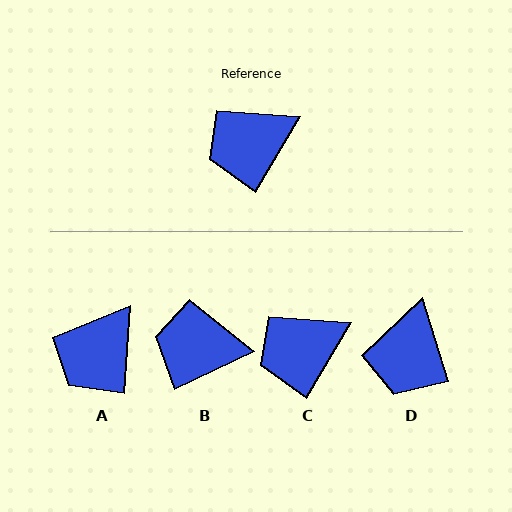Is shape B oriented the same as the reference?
No, it is off by about 34 degrees.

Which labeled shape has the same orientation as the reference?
C.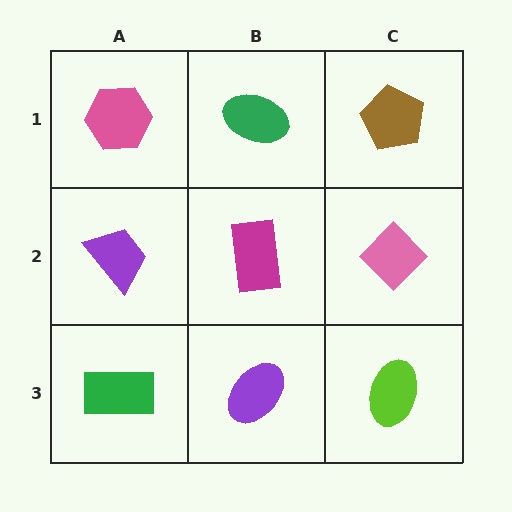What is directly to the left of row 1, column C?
A green ellipse.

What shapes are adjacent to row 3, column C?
A pink diamond (row 2, column C), a purple ellipse (row 3, column B).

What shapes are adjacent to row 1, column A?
A purple trapezoid (row 2, column A), a green ellipse (row 1, column B).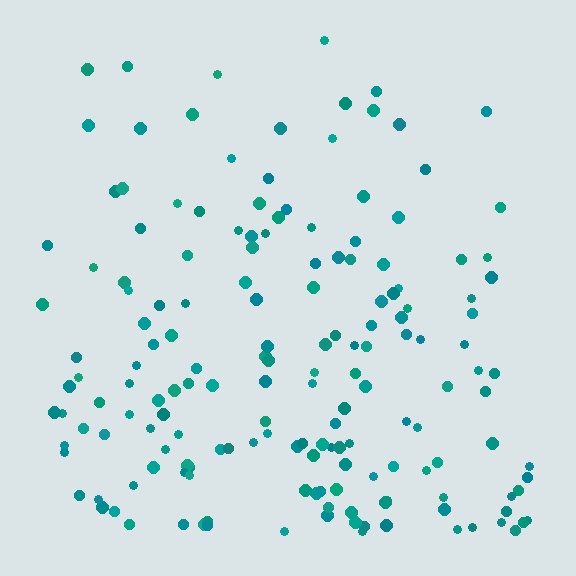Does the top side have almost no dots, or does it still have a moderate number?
Still a moderate number, just noticeably fewer than the bottom.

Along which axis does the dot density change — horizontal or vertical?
Vertical.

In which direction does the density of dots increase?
From top to bottom, with the bottom side densest.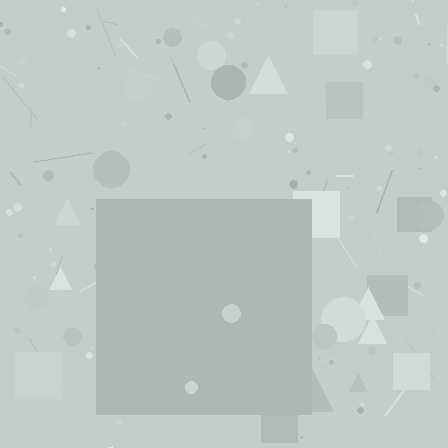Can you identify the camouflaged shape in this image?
The camouflaged shape is a square.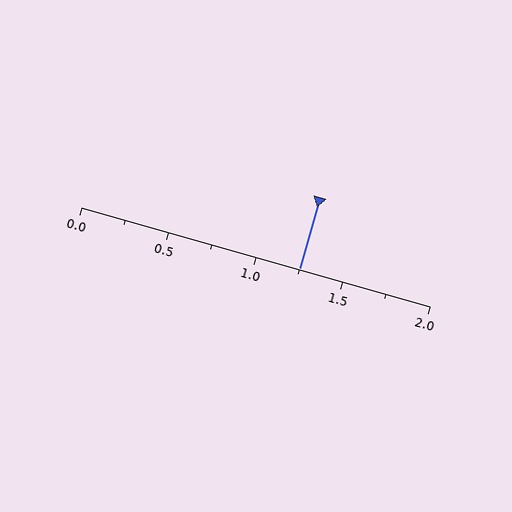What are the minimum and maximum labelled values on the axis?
The axis runs from 0.0 to 2.0.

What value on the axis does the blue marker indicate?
The marker indicates approximately 1.25.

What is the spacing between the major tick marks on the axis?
The major ticks are spaced 0.5 apart.